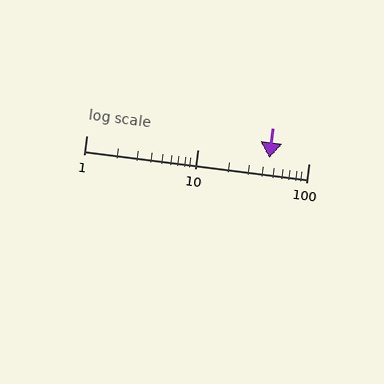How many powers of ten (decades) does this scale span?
The scale spans 2 decades, from 1 to 100.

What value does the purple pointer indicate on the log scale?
The pointer indicates approximately 44.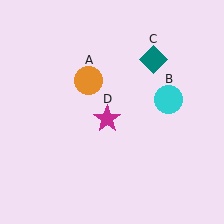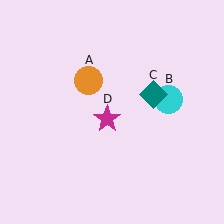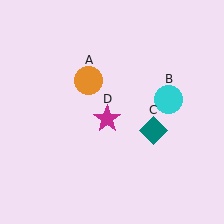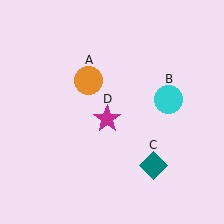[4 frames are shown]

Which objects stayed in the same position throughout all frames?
Orange circle (object A) and cyan circle (object B) and magenta star (object D) remained stationary.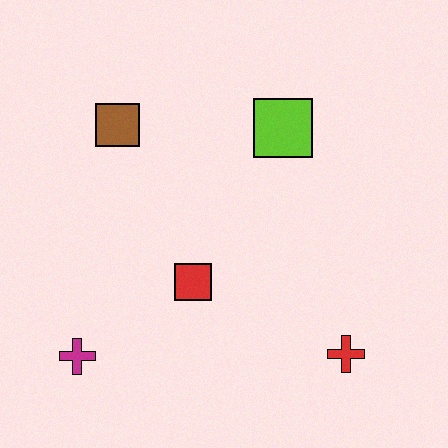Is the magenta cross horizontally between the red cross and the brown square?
No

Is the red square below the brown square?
Yes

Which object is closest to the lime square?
The brown square is closest to the lime square.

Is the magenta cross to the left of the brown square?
Yes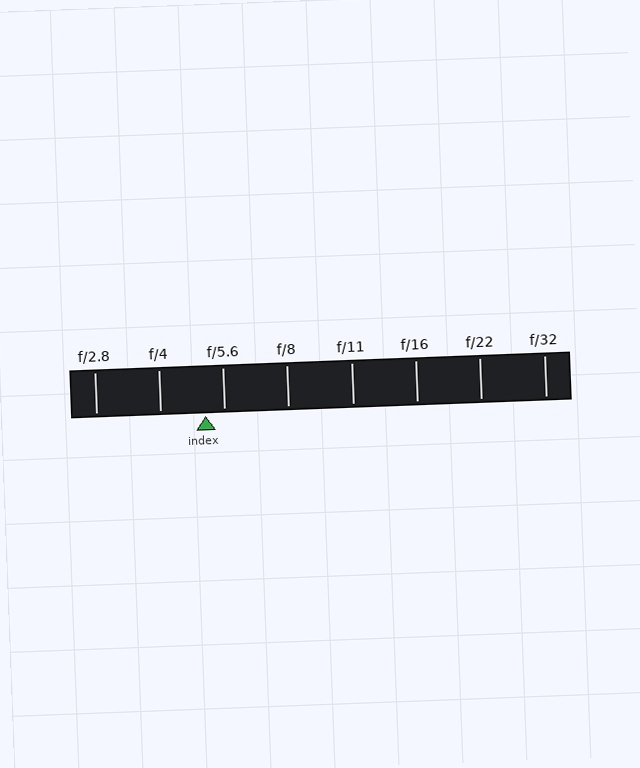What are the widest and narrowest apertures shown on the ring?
The widest aperture shown is f/2.8 and the narrowest is f/32.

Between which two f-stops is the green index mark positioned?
The index mark is between f/4 and f/5.6.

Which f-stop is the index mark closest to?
The index mark is closest to f/5.6.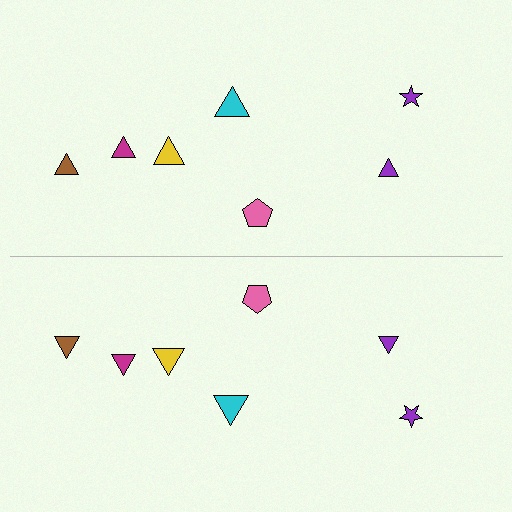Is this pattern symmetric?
Yes, this pattern has bilateral (reflection) symmetry.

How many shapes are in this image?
There are 14 shapes in this image.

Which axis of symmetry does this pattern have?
The pattern has a horizontal axis of symmetry running through the center of the image.